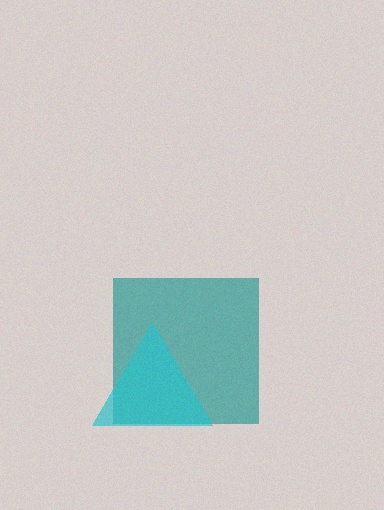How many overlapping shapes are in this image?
There are 2 overlapping shapes in the image.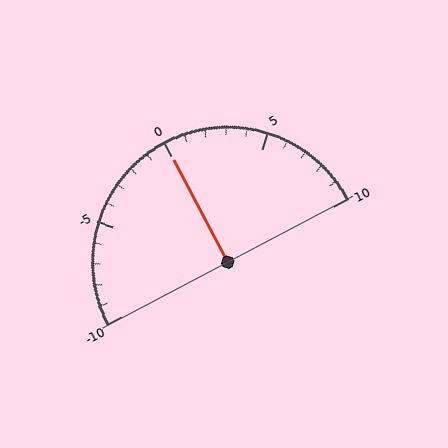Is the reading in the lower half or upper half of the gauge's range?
The reading is in the upper half of the range (-10 to 10).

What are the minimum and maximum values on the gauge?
The gauge ranges from -10 to 10.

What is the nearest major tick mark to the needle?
The nearest major tick mark is 0.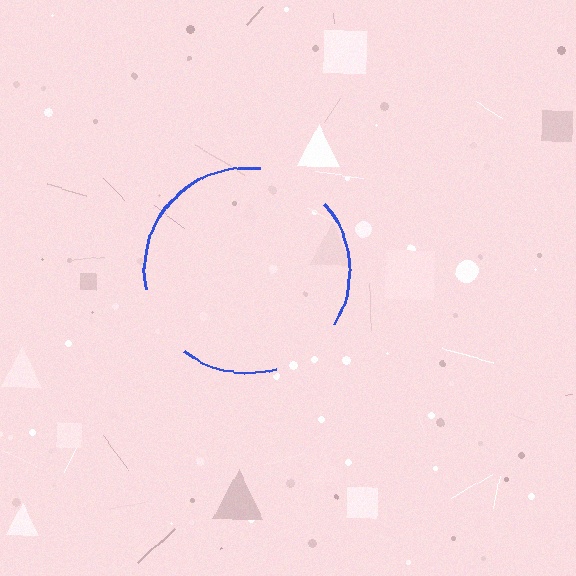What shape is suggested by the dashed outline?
The dashed outline suggests a circle.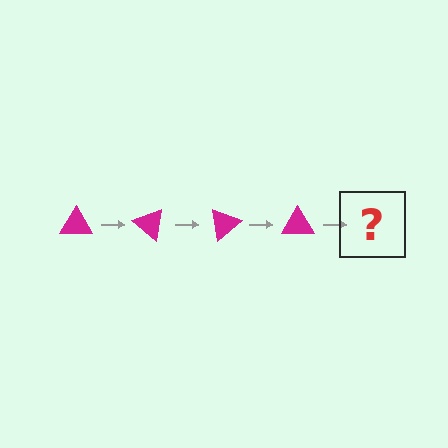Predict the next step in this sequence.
The next step is a magenta triangle rotated 160 degrees.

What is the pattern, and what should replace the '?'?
The pattern is that the triangle rotates 40 degrees each step. The '?' should be a magenta triangle rotated 160 degrees.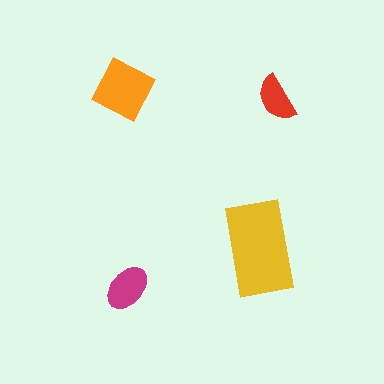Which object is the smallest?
The red semicircle.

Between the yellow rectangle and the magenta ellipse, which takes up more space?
The yellow rectangle.